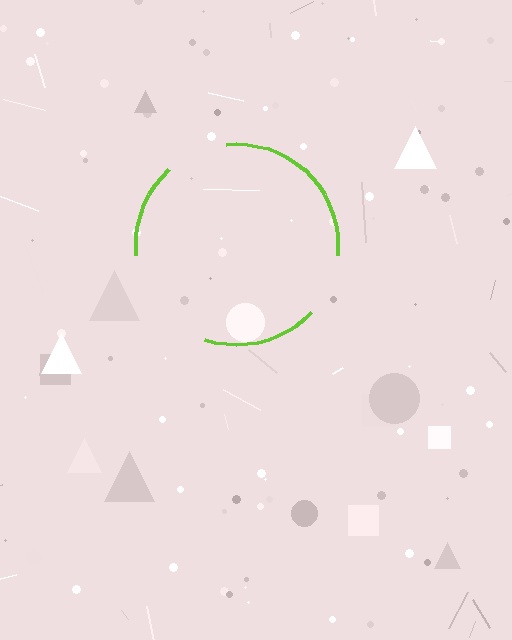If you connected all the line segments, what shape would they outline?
They would outline a circle.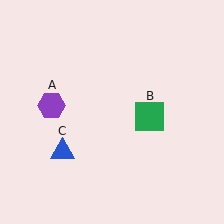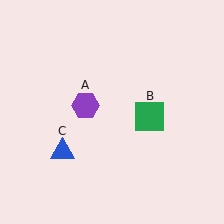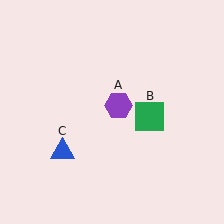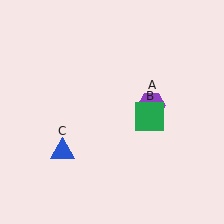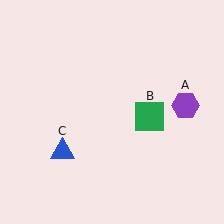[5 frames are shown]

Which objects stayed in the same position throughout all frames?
Green square (object B) and blue triangle (object C) remained stationary.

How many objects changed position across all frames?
1 object changed position: purple hexagon (object A).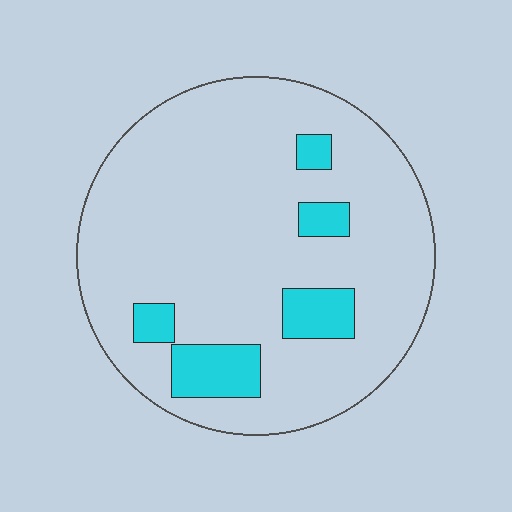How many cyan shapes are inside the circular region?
5.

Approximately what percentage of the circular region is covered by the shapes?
Approximately 15%.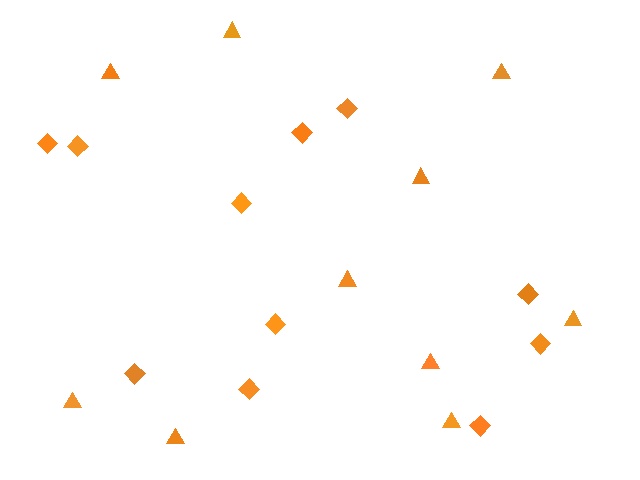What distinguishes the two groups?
There are 2 groups: one group of triangles (10) and one group of diamonds (11).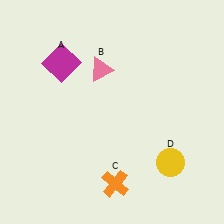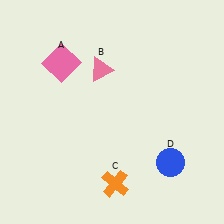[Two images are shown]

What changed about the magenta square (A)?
In Image 1, A is magenta. In Image 2, it changed to pink.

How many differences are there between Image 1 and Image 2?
There are 2 differences between the two images.